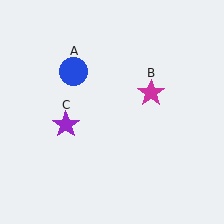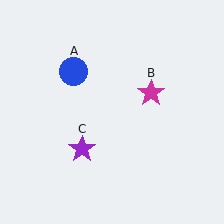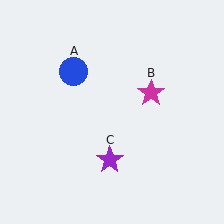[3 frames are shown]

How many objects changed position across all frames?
1 object changed position: purple star (object C).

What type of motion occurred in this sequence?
The purple star (object C) rotated counterclockwise around the center of the scene.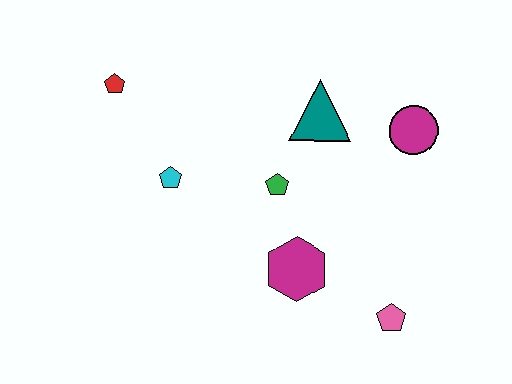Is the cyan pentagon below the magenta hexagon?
No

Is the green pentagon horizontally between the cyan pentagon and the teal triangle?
Yes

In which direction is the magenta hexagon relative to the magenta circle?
The magenta hexagon is below the magenta circle.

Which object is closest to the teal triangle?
The green pentagon is closest to the teal triangle.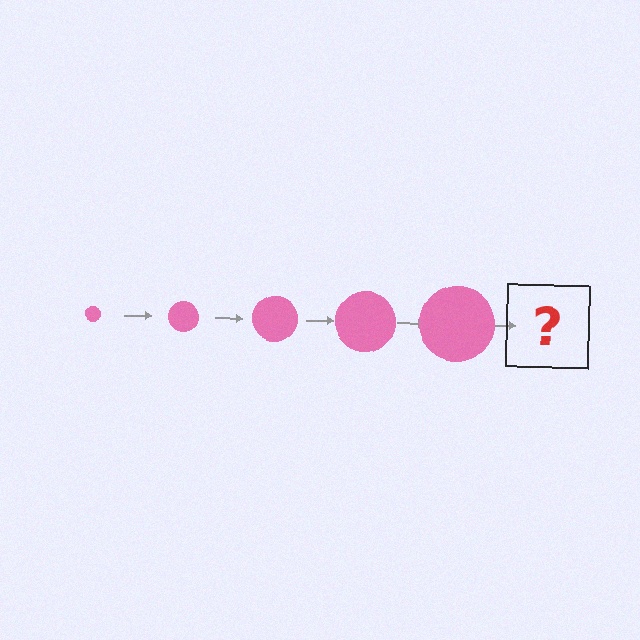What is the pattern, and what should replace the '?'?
The pattern is that the circle gets progressively larger each step. The '?' should be a pink circle, larger than the previous one.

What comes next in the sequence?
The next element should be a pink circle, larger than the previous one.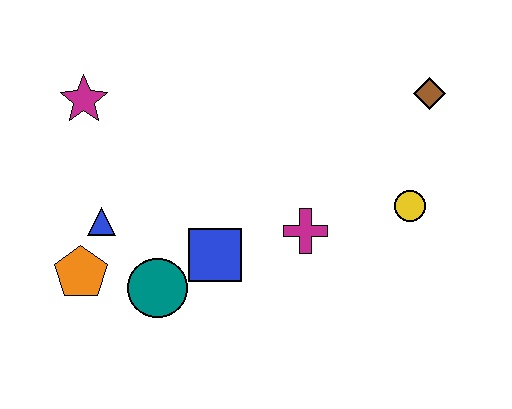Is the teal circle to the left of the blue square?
Yes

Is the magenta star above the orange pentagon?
Yes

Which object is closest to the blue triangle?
The orange pentagon is closest to the blue triangle.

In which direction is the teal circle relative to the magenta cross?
The teal circle is to the left of the magenta cross.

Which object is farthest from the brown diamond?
The orange pentagon is farthest from the brown diamond.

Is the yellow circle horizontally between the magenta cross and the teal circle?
No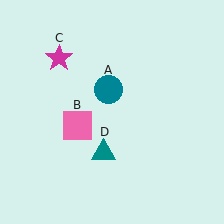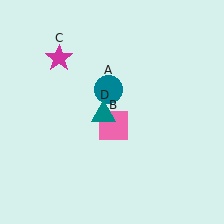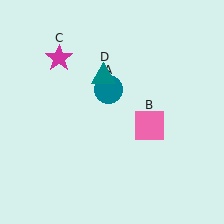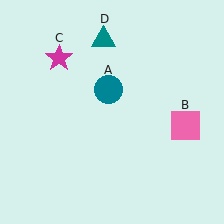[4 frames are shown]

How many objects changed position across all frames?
2 objects changed position: pink square (object B), teal triangle (object D).